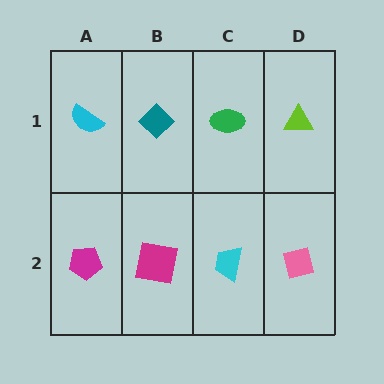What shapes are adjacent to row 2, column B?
A teal diamond (row 1, column B), a magenta pentagon (row 2, column A), a cyan trapezoid (row 2, column C).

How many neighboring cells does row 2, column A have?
2.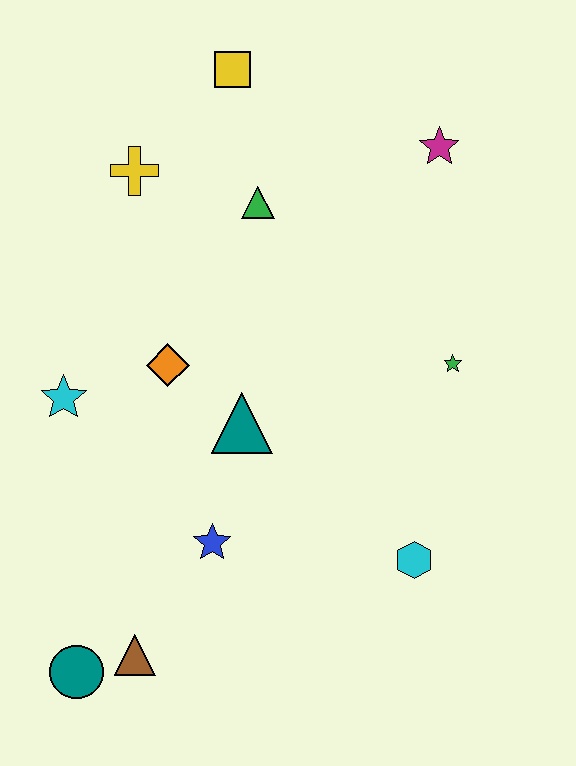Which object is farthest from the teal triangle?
The yellow square is farthest from the teal triangle.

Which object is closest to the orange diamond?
The teal triangle is closest to the orange diamond.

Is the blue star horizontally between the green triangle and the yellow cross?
Yes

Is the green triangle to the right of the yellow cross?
Yes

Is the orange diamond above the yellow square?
No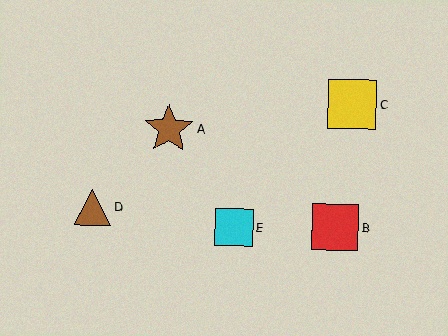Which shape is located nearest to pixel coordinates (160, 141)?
The brown star (labeled A) at (169, 129) is nearest to that location.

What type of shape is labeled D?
Shape D is a brown triangle.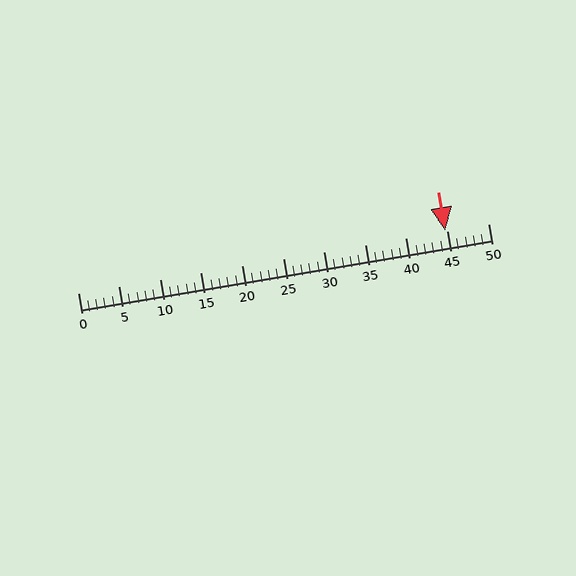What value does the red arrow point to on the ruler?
The red arrow points to approximately 45.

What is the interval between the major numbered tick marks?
The major tick marks are spaced 5 units apart.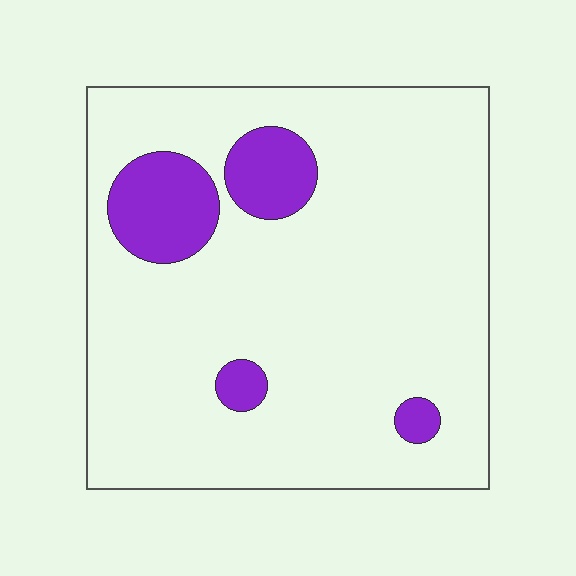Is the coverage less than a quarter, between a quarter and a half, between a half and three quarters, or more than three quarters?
Less than a quarter.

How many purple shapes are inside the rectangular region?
4.